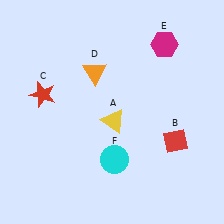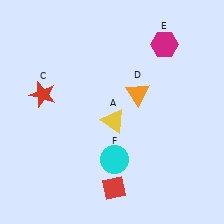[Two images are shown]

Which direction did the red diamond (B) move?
The red diamond (B) moved left.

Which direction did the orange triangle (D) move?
The orange triangle (D) moved right.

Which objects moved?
The objects that moved are: the red diamond (B), the orange triangle (D).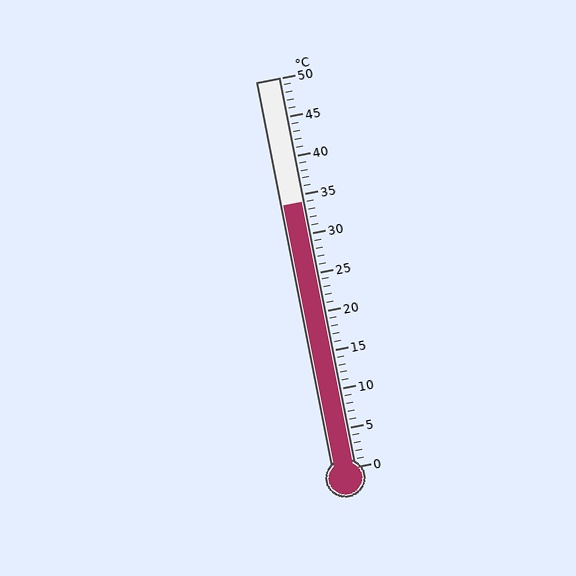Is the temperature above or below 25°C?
The temperature is above 25°C.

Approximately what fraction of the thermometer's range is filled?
The thermometer is filled to approximately 70% of its range.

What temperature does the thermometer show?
The thermometer shows approximately 34°C.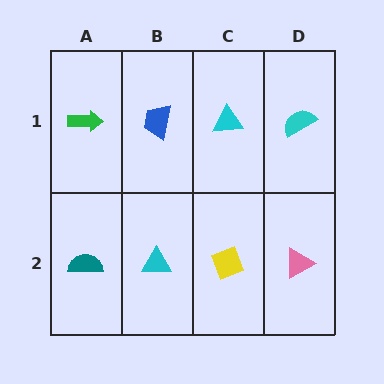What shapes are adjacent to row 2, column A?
A green arrow (row 1, column A), a cyan triangle (row 2, column B).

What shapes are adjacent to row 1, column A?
A teal semicircle (row 2, column A), a blue trapezoid (row 1, column B).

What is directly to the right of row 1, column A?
A blue trapezoid.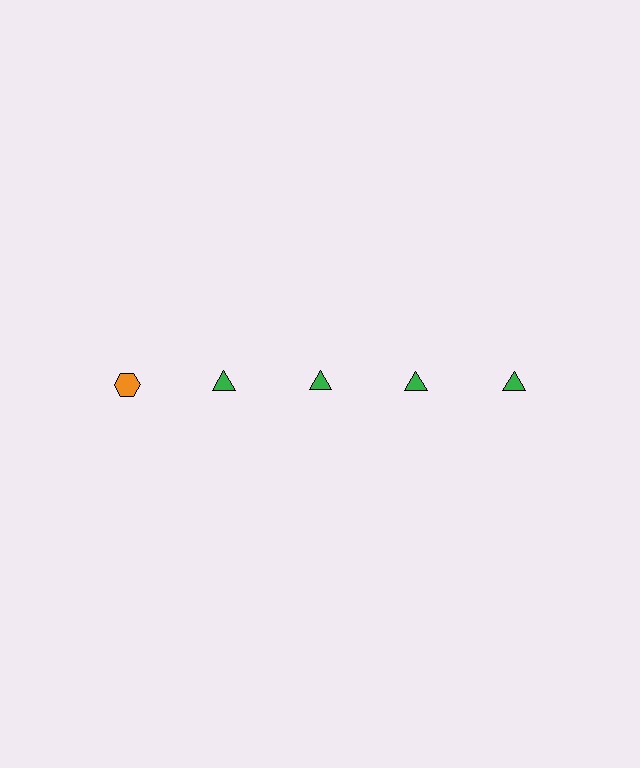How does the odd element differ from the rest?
It differs in both color (orange instead of green) and shape (hexagon instead of triangle).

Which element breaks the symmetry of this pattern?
The orange hexagon in the top row, leftmost column breaks the symmetry. All other shapes are green triangles.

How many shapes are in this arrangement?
There are 5 shapes arranged in a grid pattern.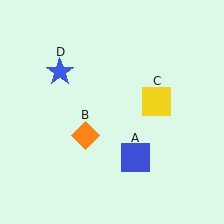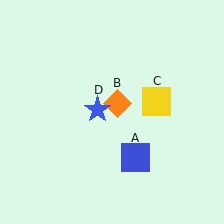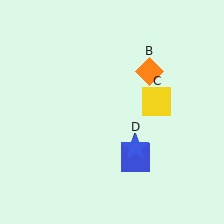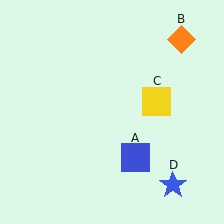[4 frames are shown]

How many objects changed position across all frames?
2 objects changed position: orange diamond (object B), blue star (object D).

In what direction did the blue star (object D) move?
The blue star (object D) moved down and to the right.